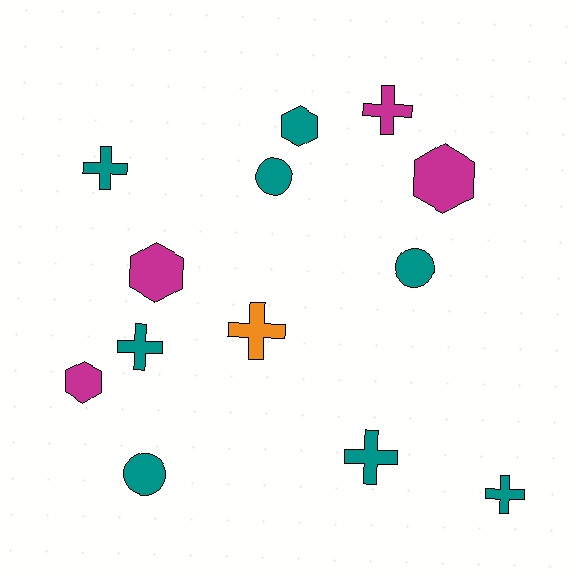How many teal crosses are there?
There are 4 teal crosses.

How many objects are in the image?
There are 13 objects.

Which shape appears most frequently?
Cross, with 6 objects.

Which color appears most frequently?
Teal, with 8 objects.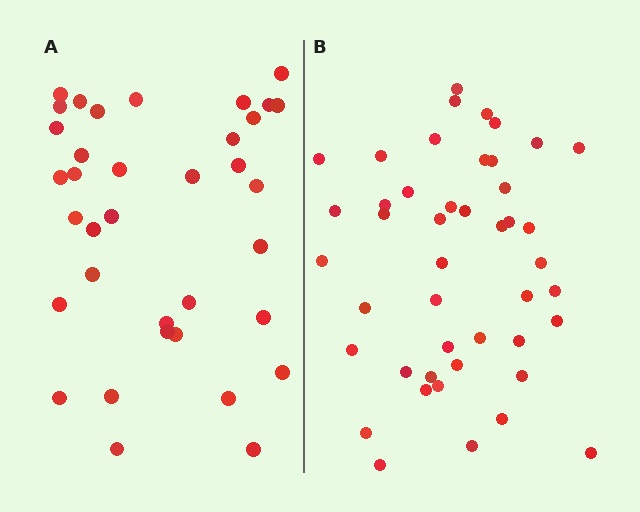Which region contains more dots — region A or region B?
Region B (the right region) has more dots.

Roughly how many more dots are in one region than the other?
Region B has roughly 8 or so more dots than region A.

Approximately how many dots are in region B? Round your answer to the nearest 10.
About 40 dots. (The exact count is 45, which rounds to 40.)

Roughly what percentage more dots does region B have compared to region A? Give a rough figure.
About 25% more.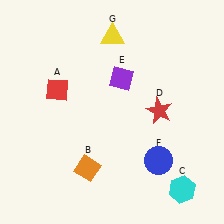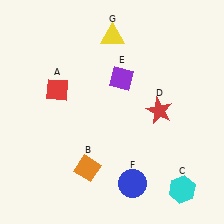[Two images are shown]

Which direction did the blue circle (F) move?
The blue circle (F) moved left.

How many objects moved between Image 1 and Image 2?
1 object moved between the two images.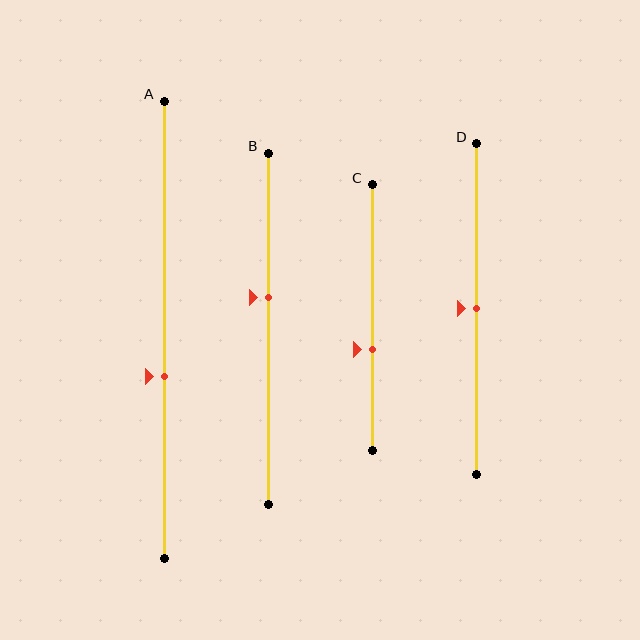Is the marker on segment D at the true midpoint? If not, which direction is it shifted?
Yes, the marker on segment D is at the true midpoint.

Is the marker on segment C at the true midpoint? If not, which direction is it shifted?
No, the marker on segment C is shifted downward by about 12% of the segment length.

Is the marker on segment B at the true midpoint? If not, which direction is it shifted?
No, the marker on segment B is shifted upward by about 9% of the segment length.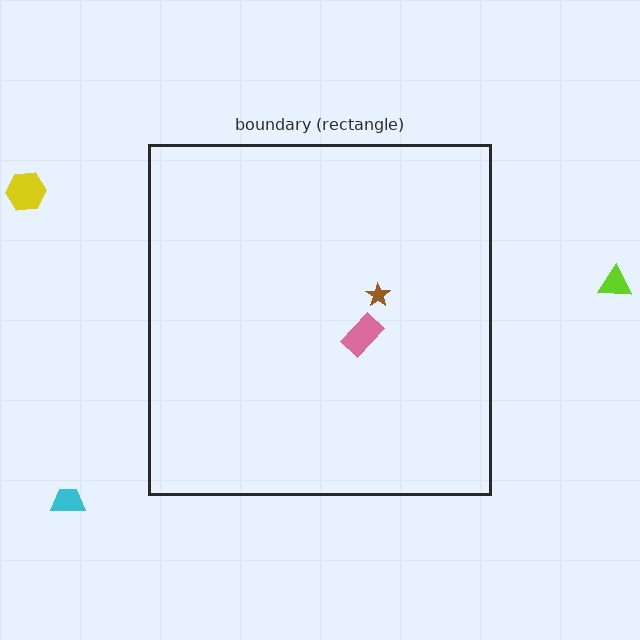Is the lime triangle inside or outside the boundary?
Outside.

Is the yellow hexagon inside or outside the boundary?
Outside.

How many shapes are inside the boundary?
2 inside, 3 outside.